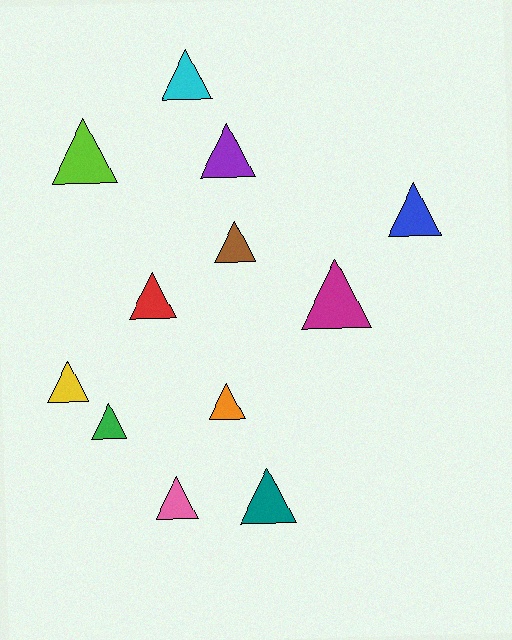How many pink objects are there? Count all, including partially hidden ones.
There is 1 pink object.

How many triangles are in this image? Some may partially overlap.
There are 12 triangles.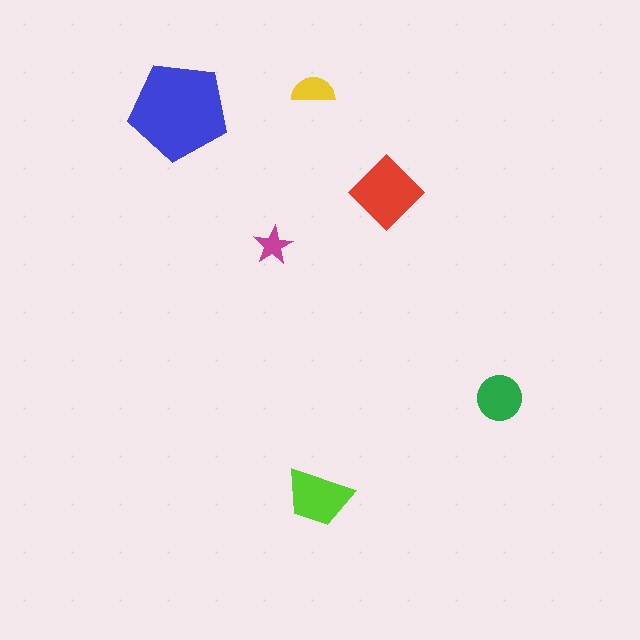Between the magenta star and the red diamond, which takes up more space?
The red diamond.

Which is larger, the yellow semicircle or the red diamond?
The red diamond.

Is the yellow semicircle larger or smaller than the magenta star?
Larger.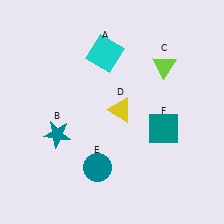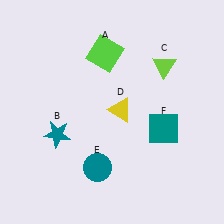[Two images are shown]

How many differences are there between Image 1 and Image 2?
There is 1 difference between the two images.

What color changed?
The square (A) changed from cyan in Image 1 to lime in Image 2.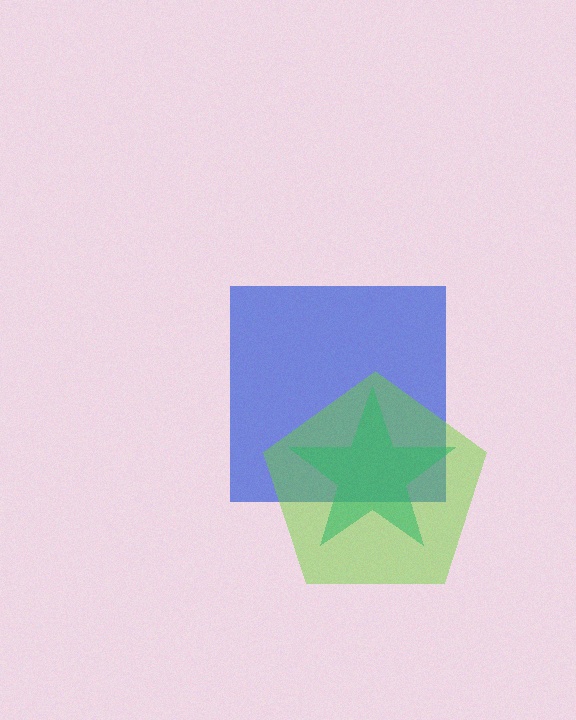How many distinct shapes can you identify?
There are 3 distinct shapes: a blue square, a teal star, a lime pentagon.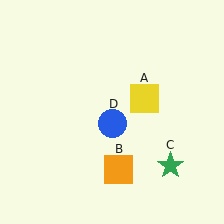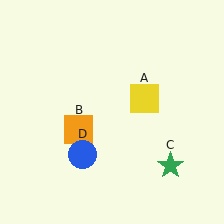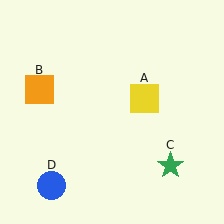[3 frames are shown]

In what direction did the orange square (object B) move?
The orange square (object B) moved up and to the left.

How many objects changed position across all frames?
2 objects changed position: orange square (object B), blue circle (object D).